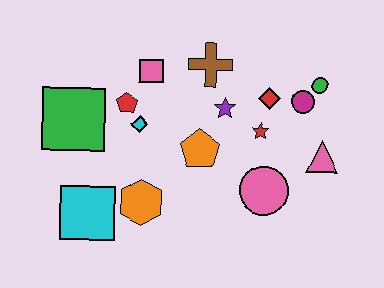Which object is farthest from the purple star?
The cyan square is farthest from the purple star.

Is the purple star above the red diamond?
No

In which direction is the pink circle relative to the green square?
The pink circle is to the right of the green square.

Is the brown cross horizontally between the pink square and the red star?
Yes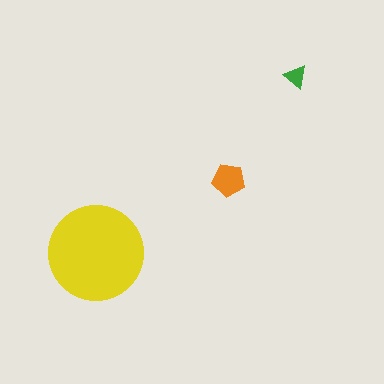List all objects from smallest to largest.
The green triangle, the orange pentagon, the yellow circle.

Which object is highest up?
The green triangle is topmost.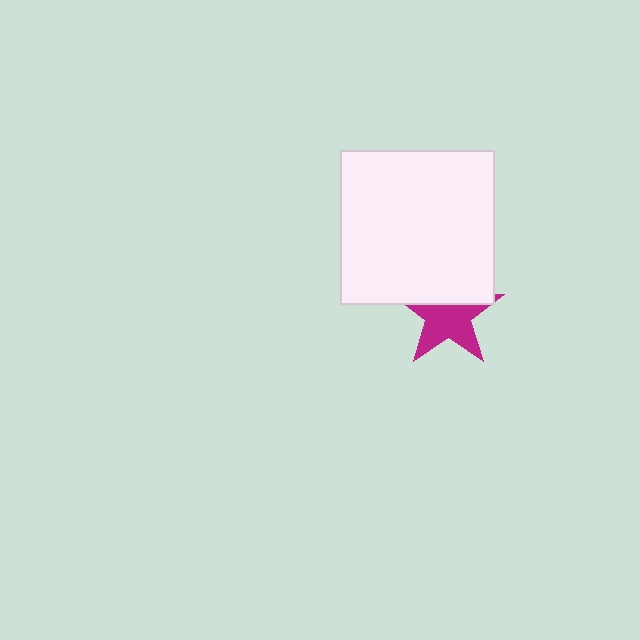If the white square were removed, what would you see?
You would see the complete magenta star.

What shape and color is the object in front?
The object in front is a white square.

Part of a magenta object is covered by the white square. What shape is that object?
It is a star.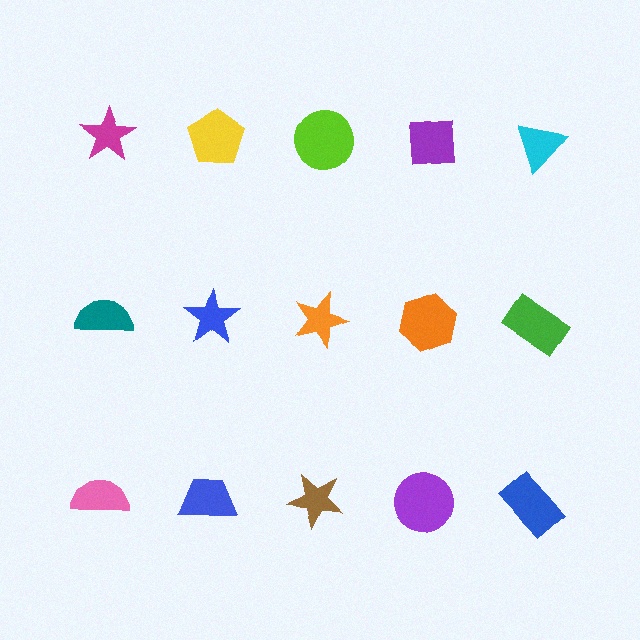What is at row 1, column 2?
A yellow pentagon.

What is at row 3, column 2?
A blue trapezoid.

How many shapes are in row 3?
5 shapes.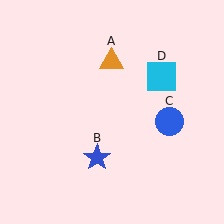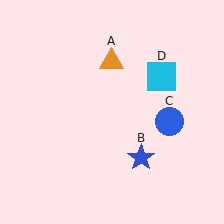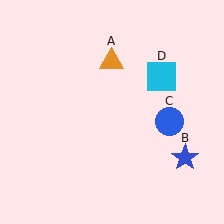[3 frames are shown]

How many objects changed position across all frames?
1 object changed position: blue star (object B).